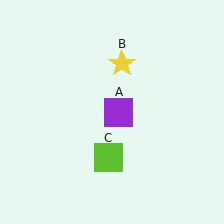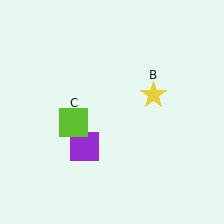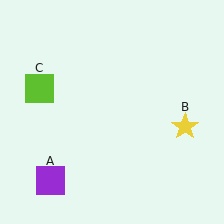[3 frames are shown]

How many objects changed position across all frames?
3 objects changed position: purple square (object A), yellow star (object B), lime square (object C).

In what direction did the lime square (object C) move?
The lime square (object C) moved up and to the left.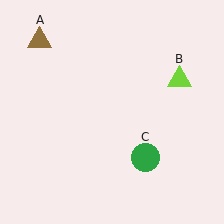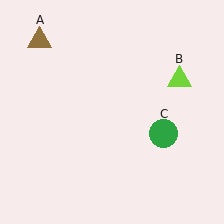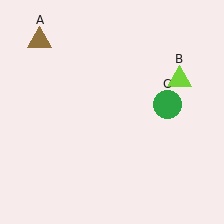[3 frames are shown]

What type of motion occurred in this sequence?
The green circle (object C) rotated counterclockwise around the center of the scene.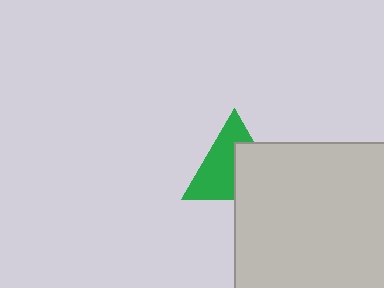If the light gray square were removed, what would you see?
You would see the complete green triangle.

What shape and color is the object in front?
The object in front is a light gray square.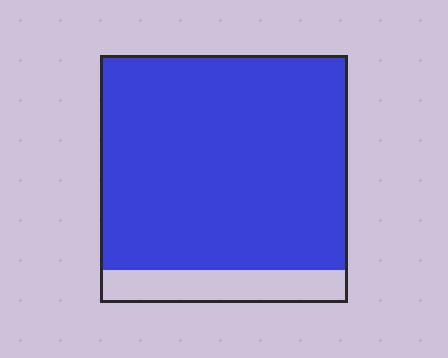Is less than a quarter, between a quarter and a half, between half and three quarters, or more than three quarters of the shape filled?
More than three quarters.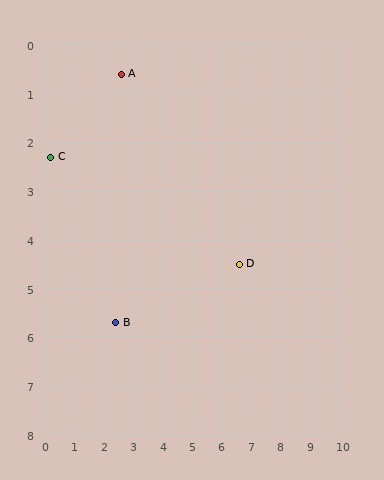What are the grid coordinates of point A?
Point A is at approximately (2.6, 0.6).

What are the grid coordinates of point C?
Point C is at approximately (0.2, 2.3).